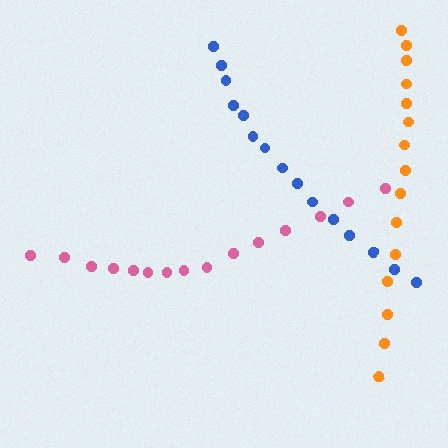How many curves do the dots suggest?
There are 3 distinct paths.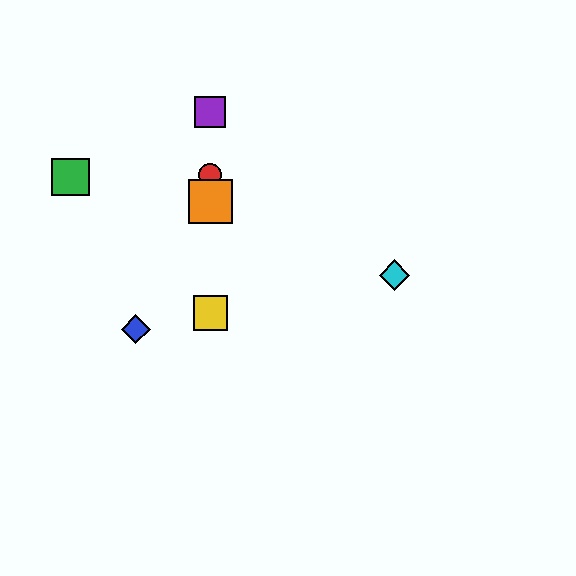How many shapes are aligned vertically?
4 shapes (the red circle, the yellow square, the purple square, the orange square) are aligned vertically.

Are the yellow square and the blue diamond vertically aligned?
No, the yellow square is at x≈210 and the blue diamond is at x≈136.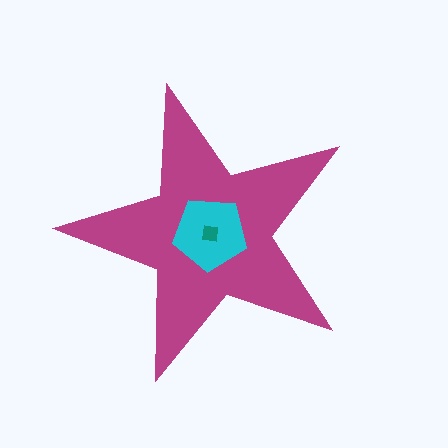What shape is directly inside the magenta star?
The cyan pentagon.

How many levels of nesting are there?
3.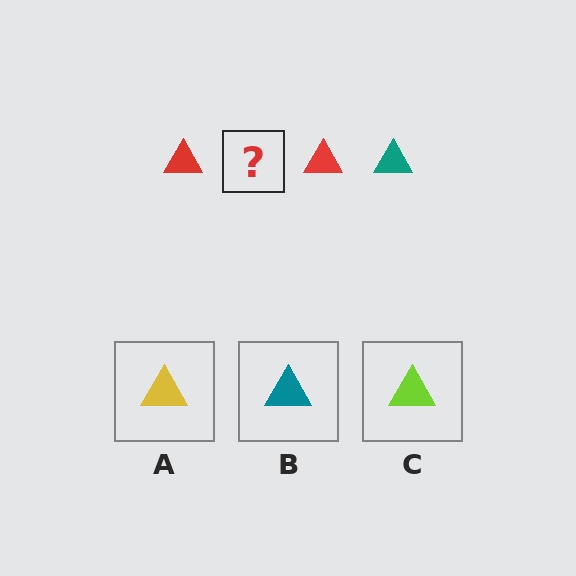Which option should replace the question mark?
Option B.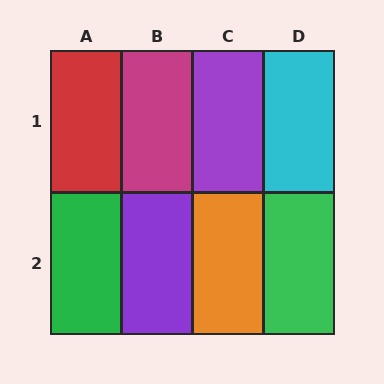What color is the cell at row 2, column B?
Purple.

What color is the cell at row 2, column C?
Orange.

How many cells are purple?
2 cells are purple.